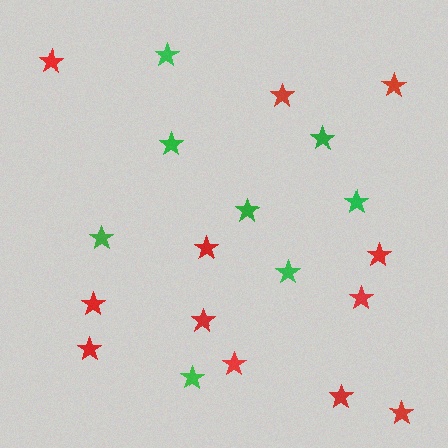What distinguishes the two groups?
There are 2 groups: one group of red stars (12) and one group of green stars (8).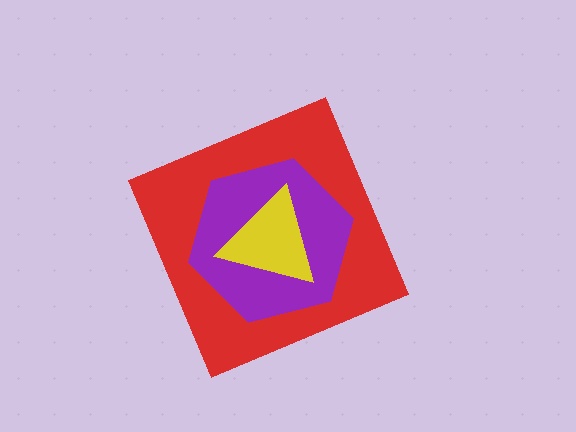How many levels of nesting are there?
3.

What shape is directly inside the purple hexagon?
The yellow triangle.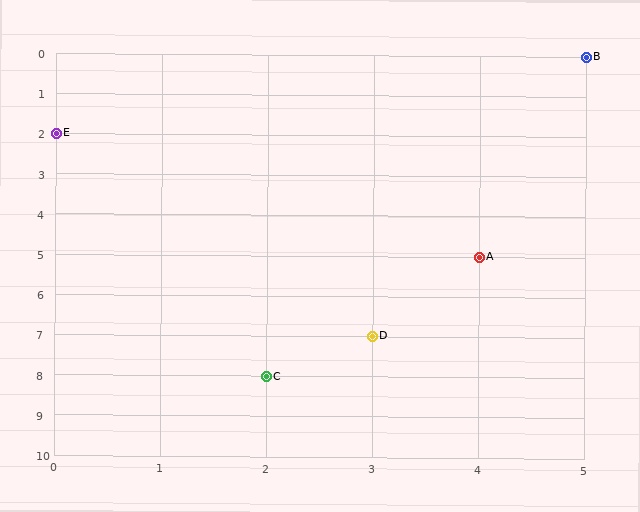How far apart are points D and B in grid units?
Points D and B are 2 columns and 7 rows apart (about 7.3 grid units diagonally).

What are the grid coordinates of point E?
Point E is at grid coordinates (0, 2).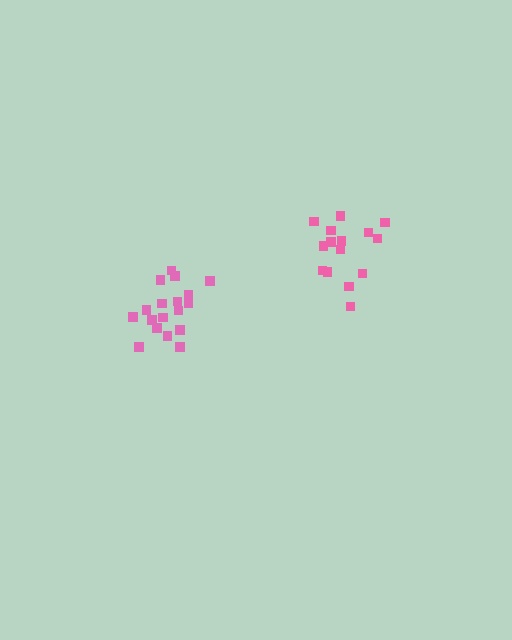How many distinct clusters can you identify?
There are 2 distinct clusters.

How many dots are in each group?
Group 1: 15 dots, Group 2: 18 dots (33 total).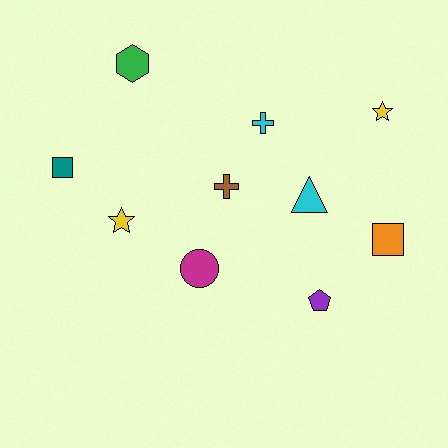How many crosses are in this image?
There are 2 crosses.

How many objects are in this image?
There are 10 objects.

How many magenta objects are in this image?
There is 1 magenta object.